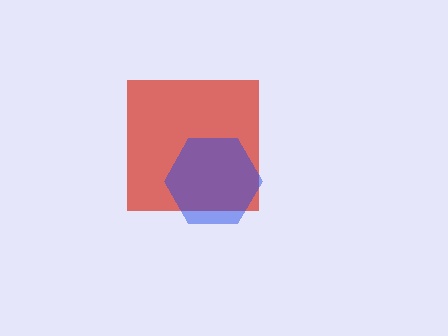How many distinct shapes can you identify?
There are 2 distinct shapes: a red square, a blue hexagon.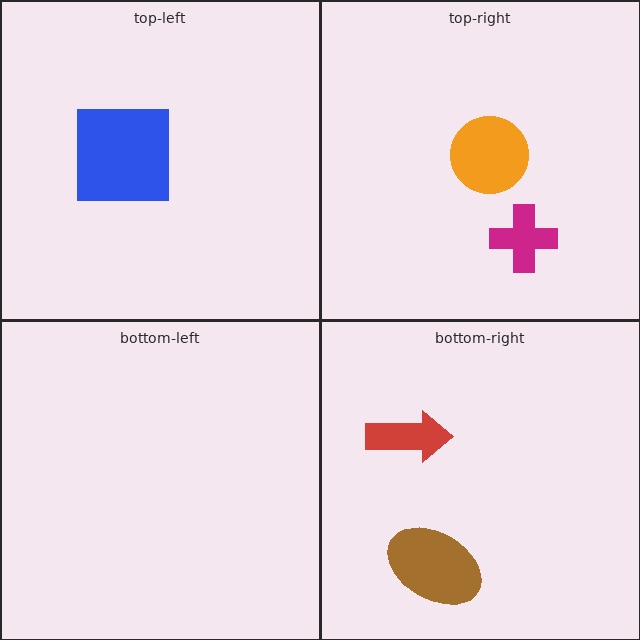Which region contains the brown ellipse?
The bottom-right region.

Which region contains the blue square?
The top-left region.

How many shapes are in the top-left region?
1.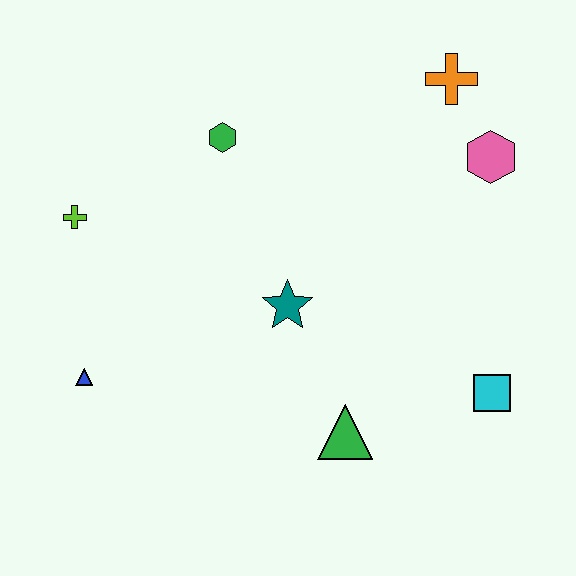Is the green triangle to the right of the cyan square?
No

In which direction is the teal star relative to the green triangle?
The teal star is above the green triangle.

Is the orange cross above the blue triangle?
Yes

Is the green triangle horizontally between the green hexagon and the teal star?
No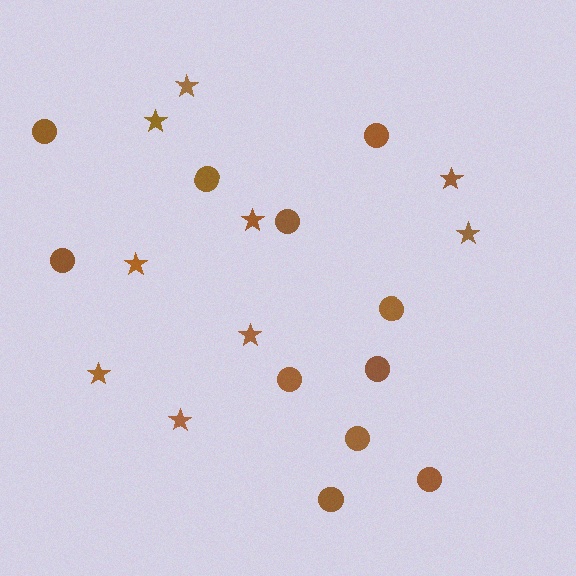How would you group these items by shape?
There are 2 groups: one group of stars (9) and one group of circles (11).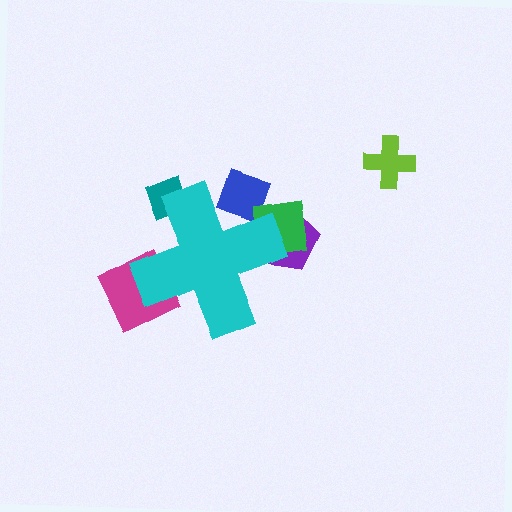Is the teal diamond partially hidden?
Yes, the teal diamond is partially hidden behind the cyan cross.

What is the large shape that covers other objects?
A cyan cross.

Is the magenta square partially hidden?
Yes, the magenta square is partially hidden behind the cyan cross.